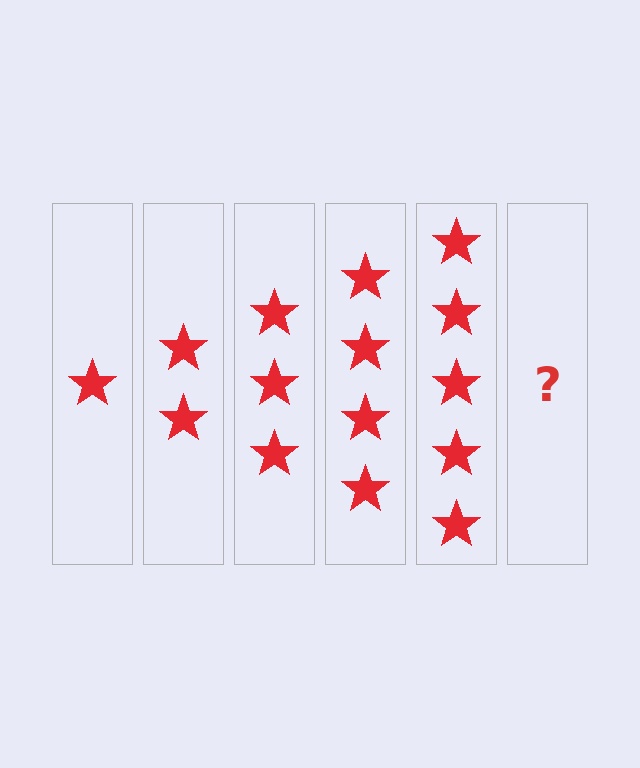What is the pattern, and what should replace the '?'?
The pattern is that each step adds one more star. The '?' should be 6 stars.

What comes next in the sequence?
The next element should be 6 stars.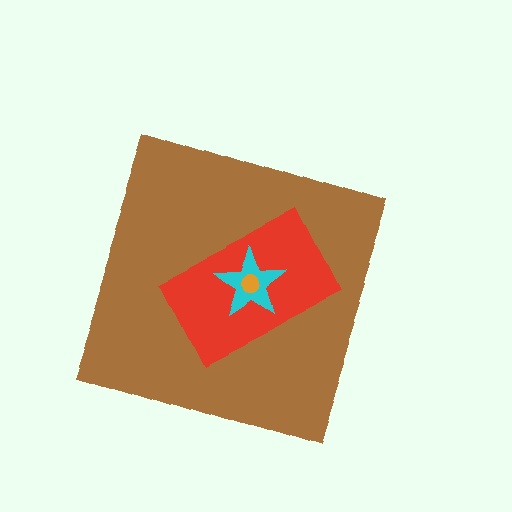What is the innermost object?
The orange circle.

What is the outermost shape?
The brown diamond.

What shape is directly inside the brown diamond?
The red rectangle.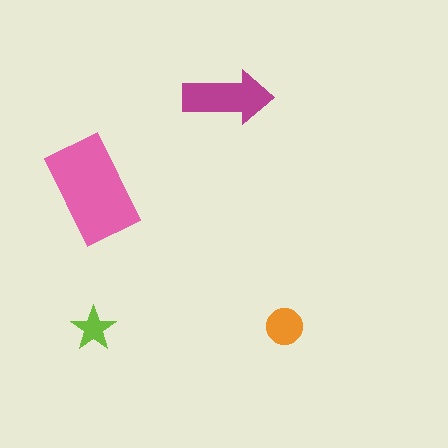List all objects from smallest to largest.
The lime star, the orange circle, the magenta arrow, the pink rectangle.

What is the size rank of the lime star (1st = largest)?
4th.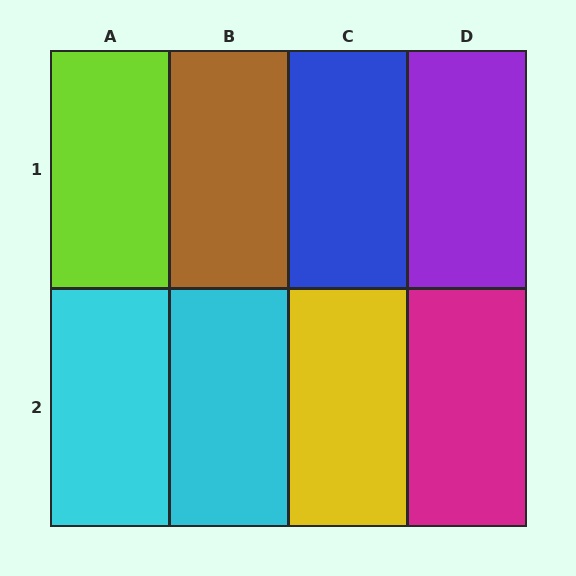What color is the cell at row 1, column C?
Blue.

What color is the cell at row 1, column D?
Purple.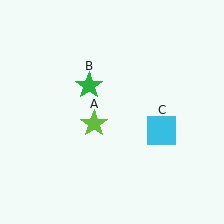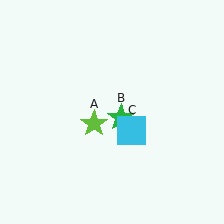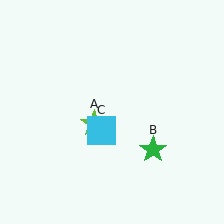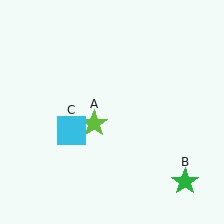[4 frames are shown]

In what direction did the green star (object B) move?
The green star (object B) moved down and to the right.